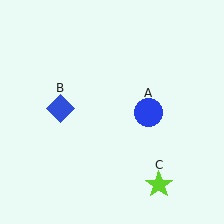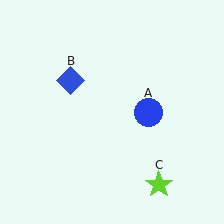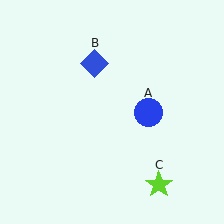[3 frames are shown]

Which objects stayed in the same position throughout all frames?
Blue circle (object A) and lime star (object C) remained stationary.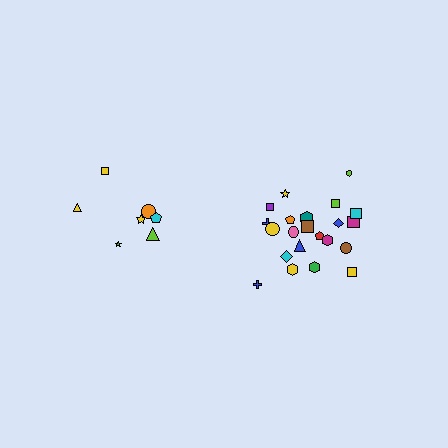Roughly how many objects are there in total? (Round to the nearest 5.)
Roughly 30 objects in total.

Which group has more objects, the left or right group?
The right group.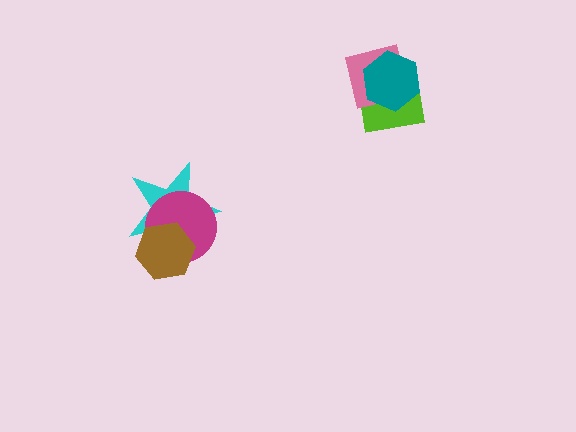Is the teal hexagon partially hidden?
No, no other shape covers it.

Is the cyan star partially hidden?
Yes, it is partially covered by another shape.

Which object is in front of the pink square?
The teal hexagon is in front of the pink square.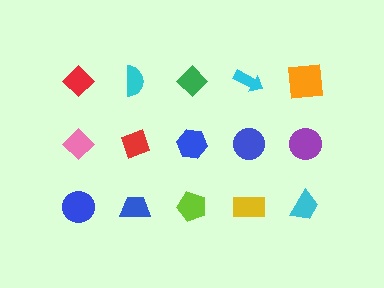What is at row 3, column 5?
A cyan trapezoid.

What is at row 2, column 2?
A red diamond.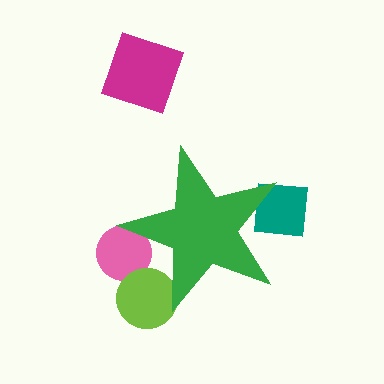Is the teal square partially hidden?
Yes, the teal square is partially hidden behind the green star.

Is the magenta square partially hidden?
No, the magenta square is fully visible.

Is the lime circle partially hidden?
Yes, the lime circle is partially hidden behind the green star.